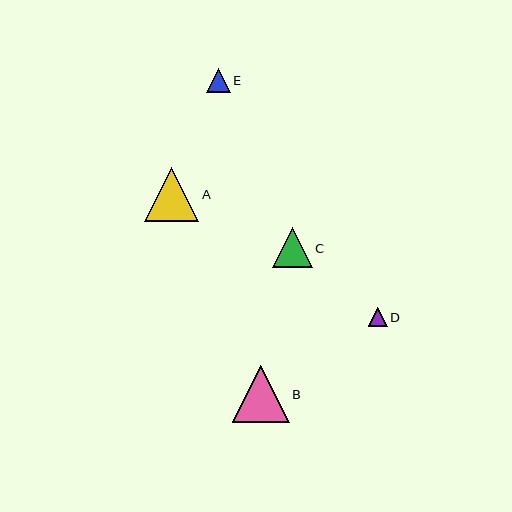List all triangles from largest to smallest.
From largest to smallest: B, A, C, E, D.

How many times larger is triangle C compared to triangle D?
Triangle C is approximately 2.1 times the size of triangle D.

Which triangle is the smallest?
Triangle D is the smallest with a size of approximately 19 pixels.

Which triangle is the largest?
Triangle B is the largest with a size of approximately 57 pixels.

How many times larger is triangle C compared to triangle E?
Triangle C is approximately 1.7 times the size of triangle E.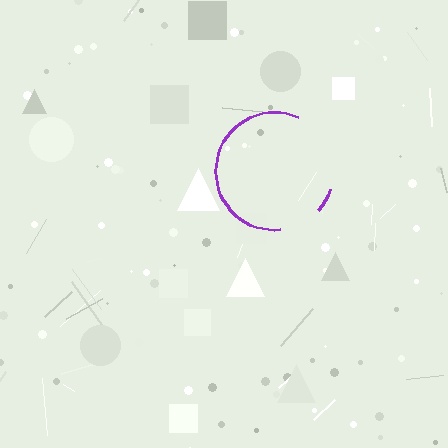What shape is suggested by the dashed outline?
The dashed outline suggests a circle.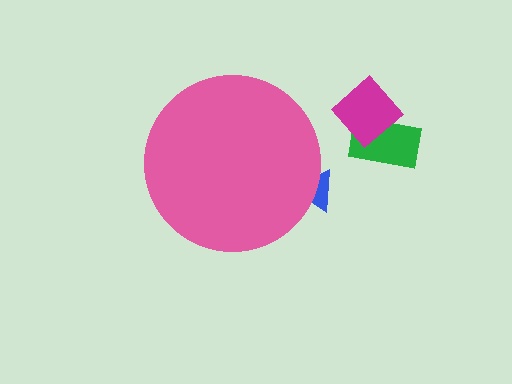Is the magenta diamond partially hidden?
No, the magenta diamond is fully visible.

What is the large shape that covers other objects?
A pink circle.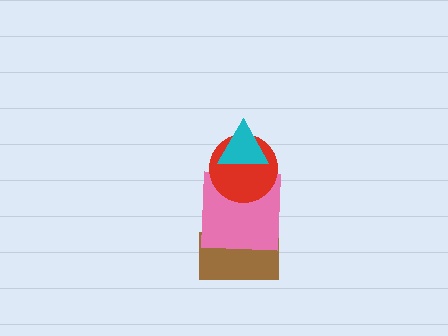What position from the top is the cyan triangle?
The cyan triangle is 1st from the top.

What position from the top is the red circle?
The red circle is 2nd from the top.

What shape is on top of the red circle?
The cyan triangle is on top of the red circle.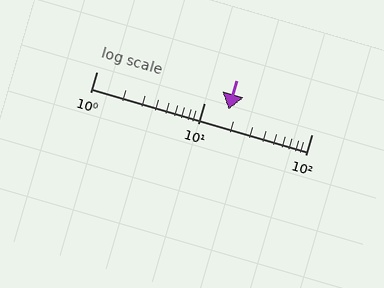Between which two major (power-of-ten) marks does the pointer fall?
The pointer is between 10 and 100.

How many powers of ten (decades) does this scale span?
The scale spans 2 decades, from 1 to 100.